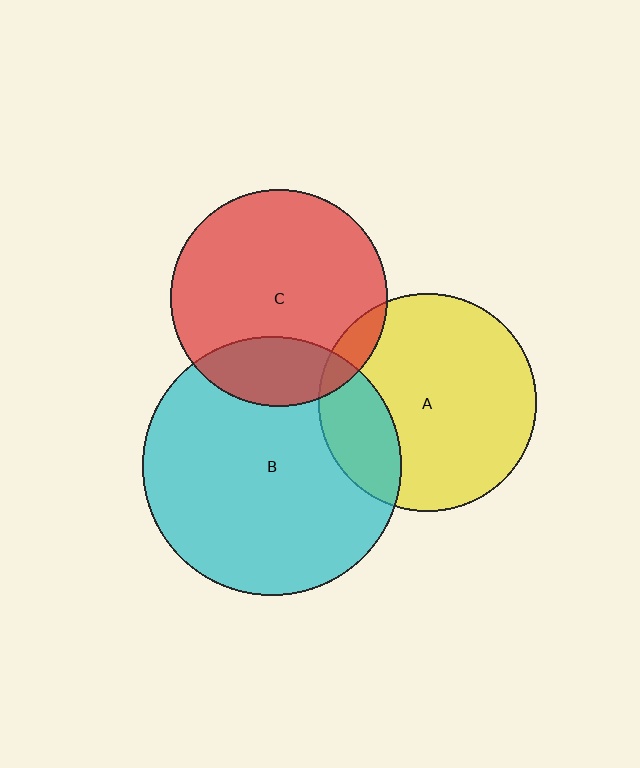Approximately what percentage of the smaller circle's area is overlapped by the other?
Approximately 10%.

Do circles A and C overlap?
Yes.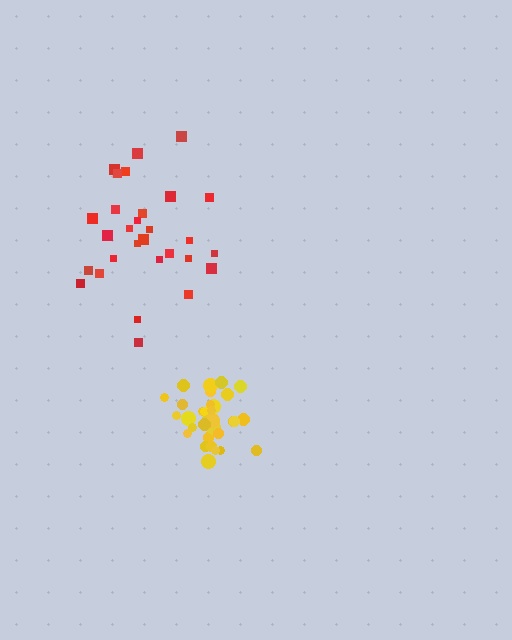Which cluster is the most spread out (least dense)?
Red.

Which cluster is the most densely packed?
Yellow.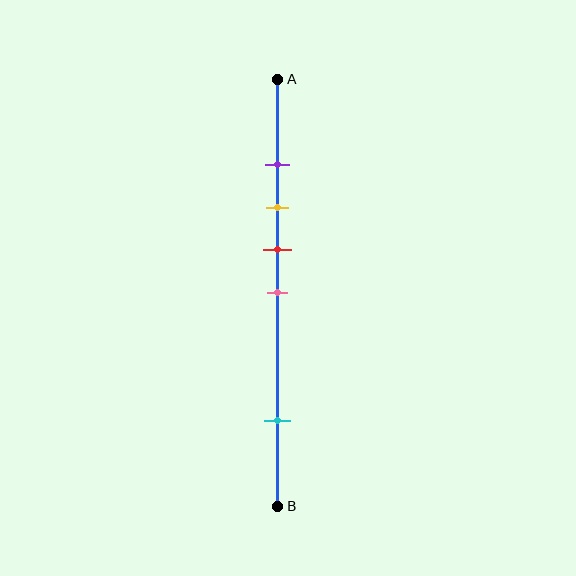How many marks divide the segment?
There are 5 marks dividing the segment.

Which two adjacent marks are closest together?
The purple and yellow marks are the closest adjacent pair.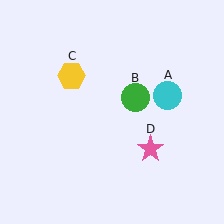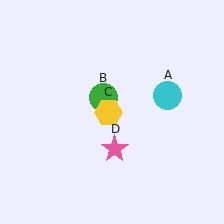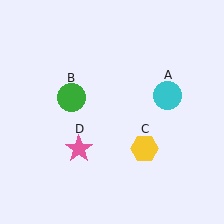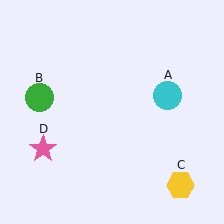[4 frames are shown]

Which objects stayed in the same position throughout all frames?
Cyan circle (object A) remained stationary.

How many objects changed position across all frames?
3 objects changed position: green circle (object B), yellow hexagon (object C), pink star (object D).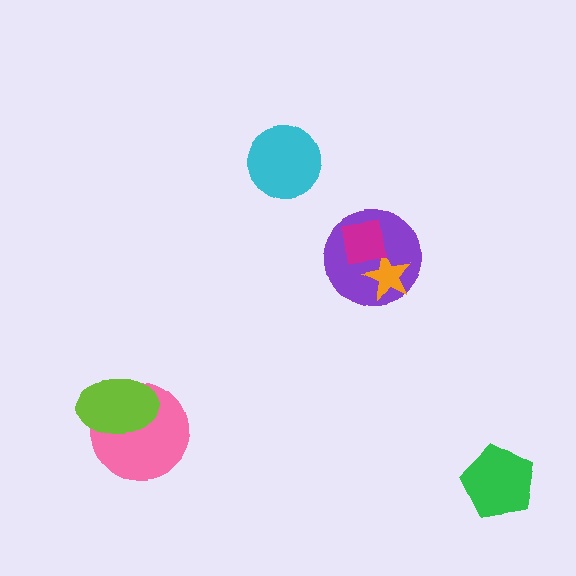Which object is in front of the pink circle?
The lime ellipse is in front of the pink circle.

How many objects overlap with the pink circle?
1 object overlaps with the pink circle.